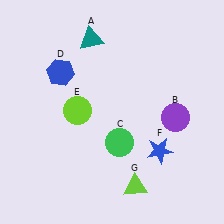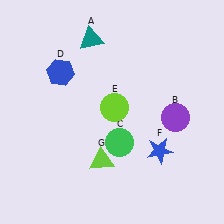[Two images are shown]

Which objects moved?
The objects that moved are: the lime circle (E), the lime triangle (G).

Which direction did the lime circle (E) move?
The lime circle (E) moved right.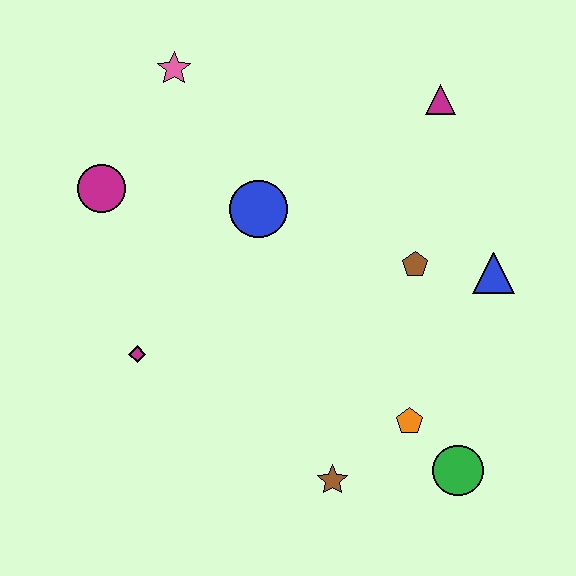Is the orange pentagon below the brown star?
No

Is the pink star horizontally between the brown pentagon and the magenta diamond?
Yes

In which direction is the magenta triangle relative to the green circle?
The magenta triangle is above the green circle.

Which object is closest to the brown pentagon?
The blue triangle is closest to the brown pentagon.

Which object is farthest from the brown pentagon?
The magenta circle is farthest from the brown pentagon.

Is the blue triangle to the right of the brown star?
Yes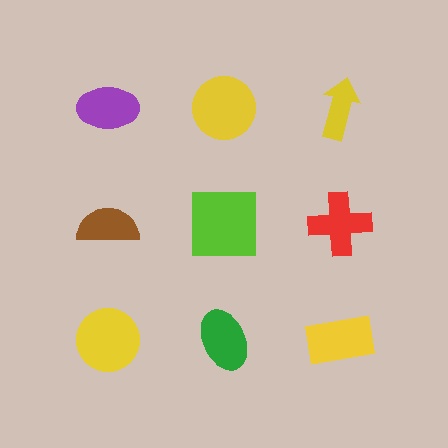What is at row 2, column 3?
A red cross.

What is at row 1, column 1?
A purple ellipse.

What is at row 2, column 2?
A lime square.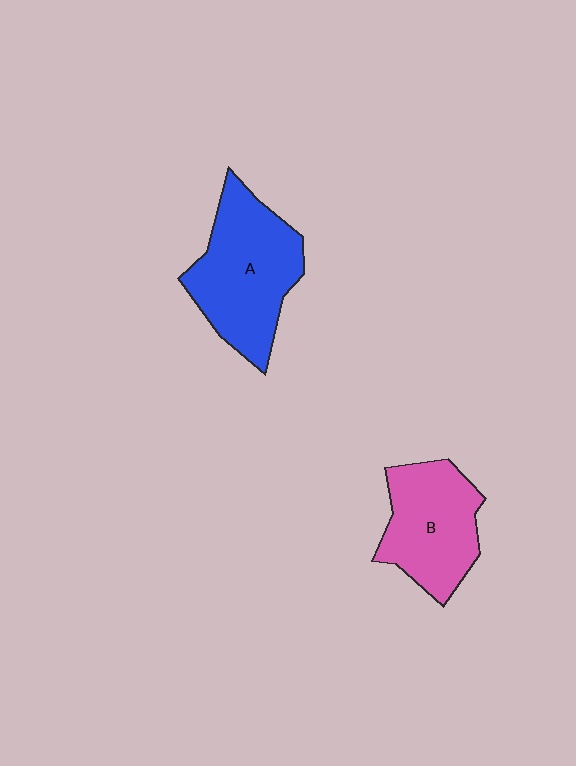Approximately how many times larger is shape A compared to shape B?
Approximately 1.3 times.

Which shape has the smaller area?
Shape B (pink).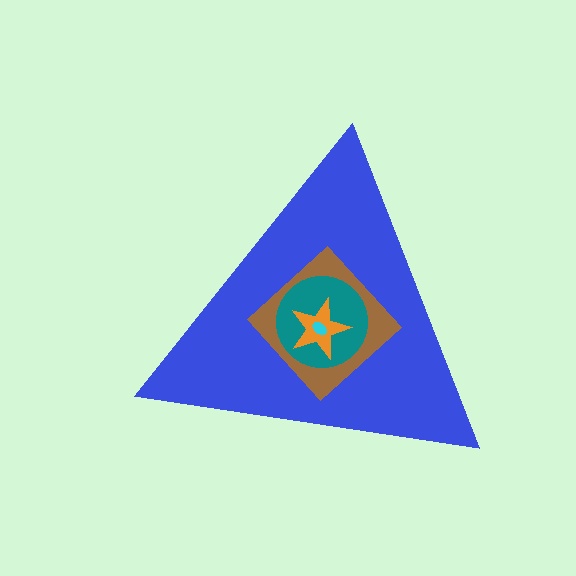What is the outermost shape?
The blue triangle.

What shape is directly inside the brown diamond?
The teal circle.